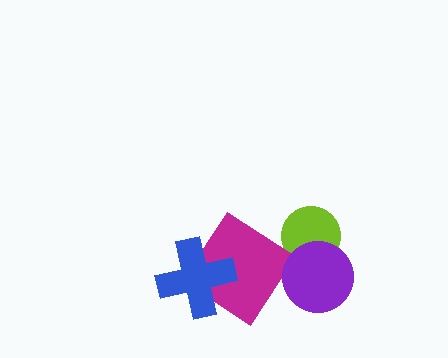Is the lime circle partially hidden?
Yes, it is partially covered by another shape.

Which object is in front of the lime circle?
The purple circle is in front of the lime circle.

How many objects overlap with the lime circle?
1 object overlaps with the lime circle.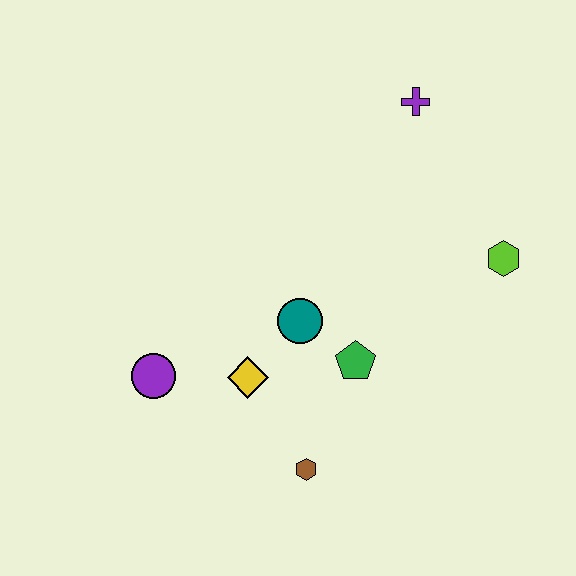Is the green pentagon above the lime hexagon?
No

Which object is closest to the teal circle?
The green pentagon is closest to the teal circle.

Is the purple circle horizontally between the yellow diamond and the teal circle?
No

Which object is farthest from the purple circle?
The purple cross is farthest from the purple circle.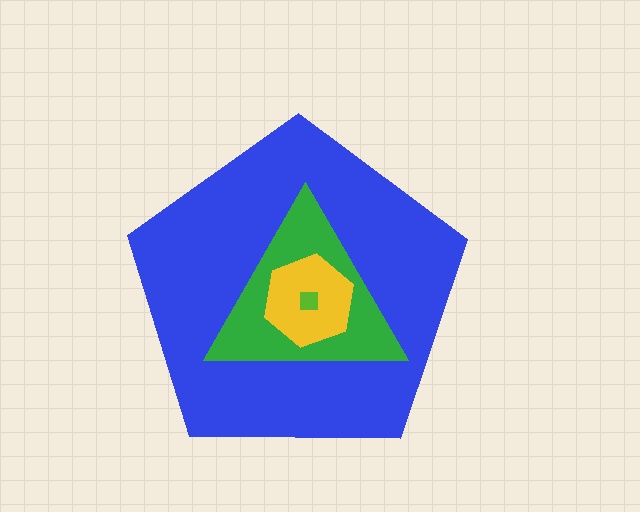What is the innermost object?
The lime square.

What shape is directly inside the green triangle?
The yellow hexagon.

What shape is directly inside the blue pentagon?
The green triangle.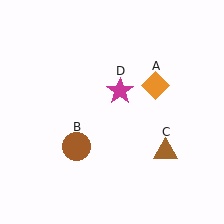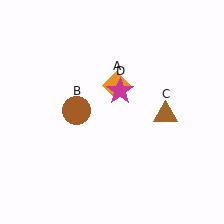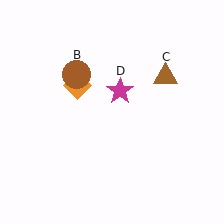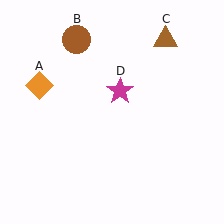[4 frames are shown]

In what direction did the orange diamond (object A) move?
The orange diamond (object A) moved left.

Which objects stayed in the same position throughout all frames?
Magenta star (object D) remained stationary.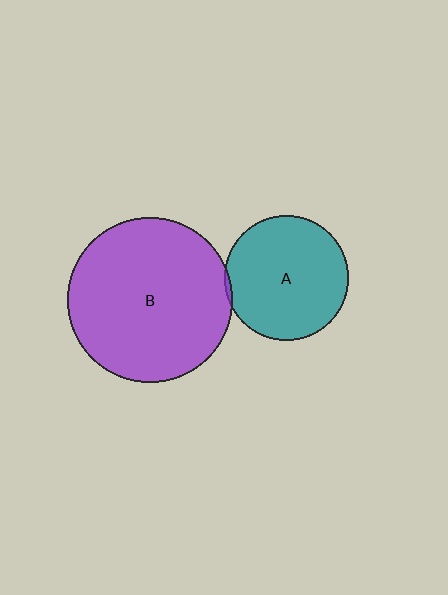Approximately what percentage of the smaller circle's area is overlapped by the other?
Approximately 5%.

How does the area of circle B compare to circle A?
Approximately 1.8 times.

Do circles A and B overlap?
Yes.